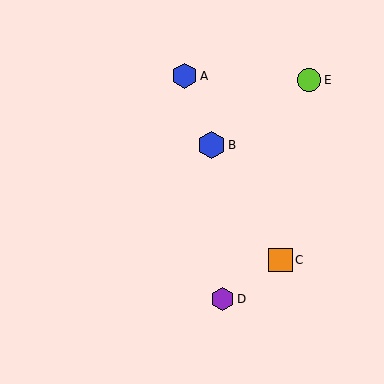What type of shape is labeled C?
Shape C is an orange square.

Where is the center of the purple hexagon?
The center of the purple hexagon is at (222, 299).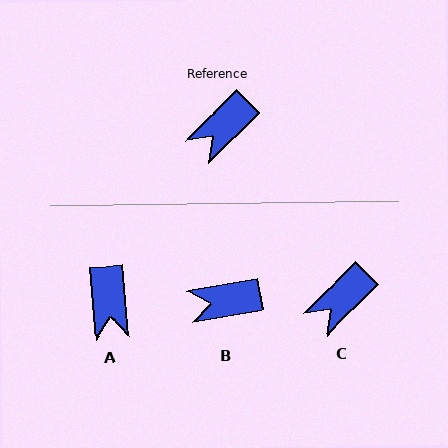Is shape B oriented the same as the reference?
No, it is off by about 35 degrees.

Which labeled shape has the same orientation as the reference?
C.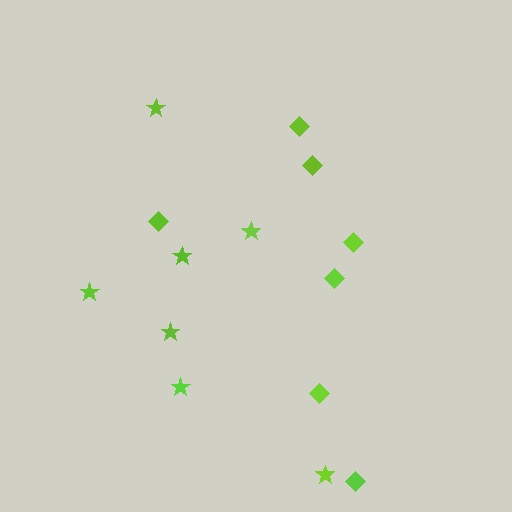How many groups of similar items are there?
There are 2 groups: one group of diamonds (7) and one group of stars (7).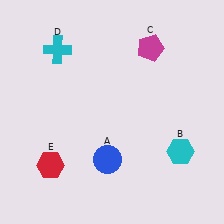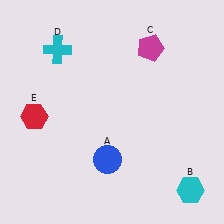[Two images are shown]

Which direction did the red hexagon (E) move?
The red hexagon (E) moved up.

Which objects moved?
The objects that moved are: the cyan hexagon (B), the red hexagon (E).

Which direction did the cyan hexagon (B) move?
The cyan hexagon (B) moved down.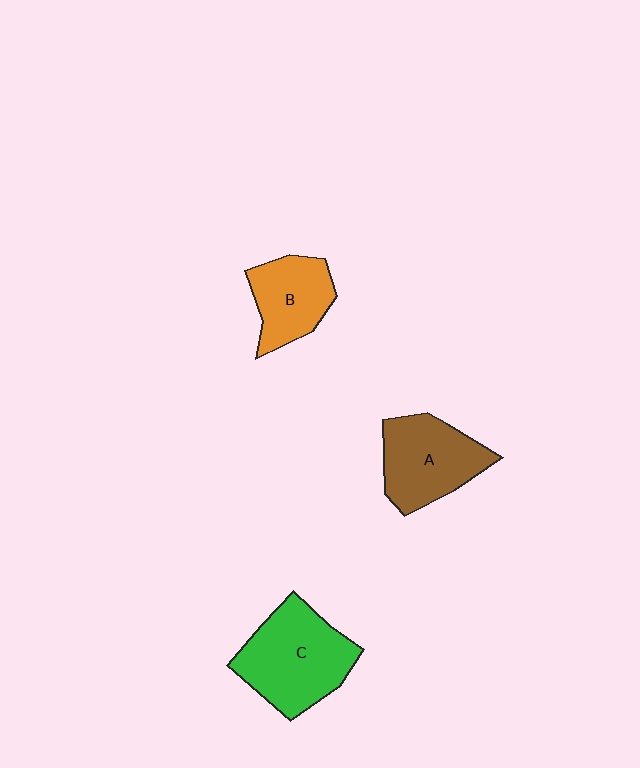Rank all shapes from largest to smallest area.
From largest to smallest: C (green), A (brown), B (orange).